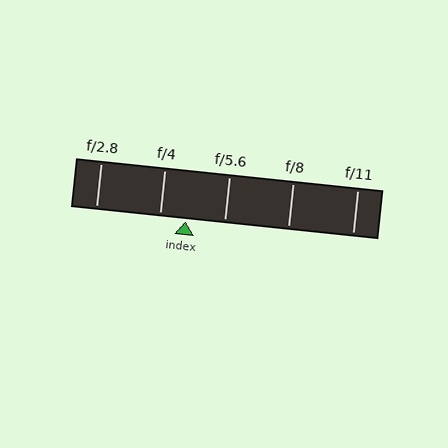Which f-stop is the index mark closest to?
The index mark is closest to f/4.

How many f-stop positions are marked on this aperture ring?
There are 5 f-stop positions marked.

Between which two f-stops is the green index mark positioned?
The index mark is between f/4 and f/5.6.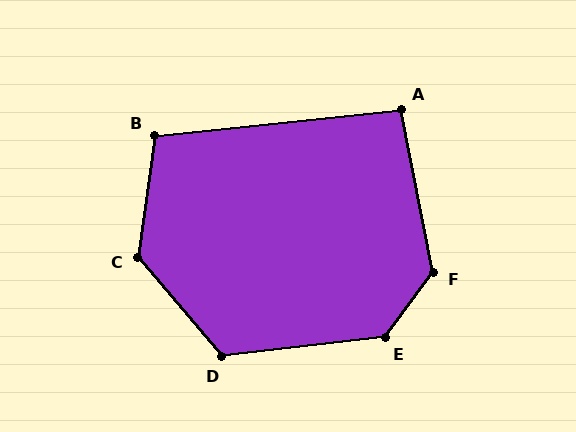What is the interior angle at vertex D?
Approximately 123 degrees (obtuse).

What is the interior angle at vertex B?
Approximately 104 degrees (obtuse).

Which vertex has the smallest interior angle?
A, at approximately 95 degrees.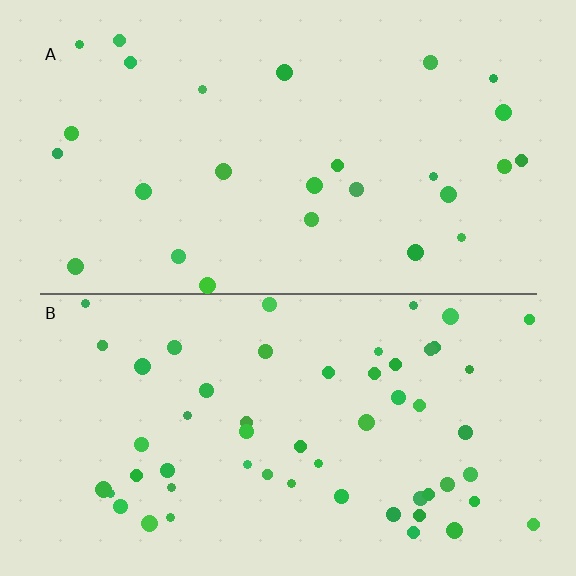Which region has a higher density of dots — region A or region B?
B (the bottom).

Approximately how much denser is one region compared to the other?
Approximately 2.1× — region B over region A.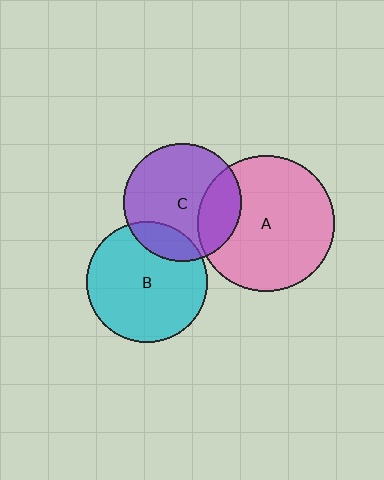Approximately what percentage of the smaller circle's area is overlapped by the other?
Approximately 25%.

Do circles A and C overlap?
Yes.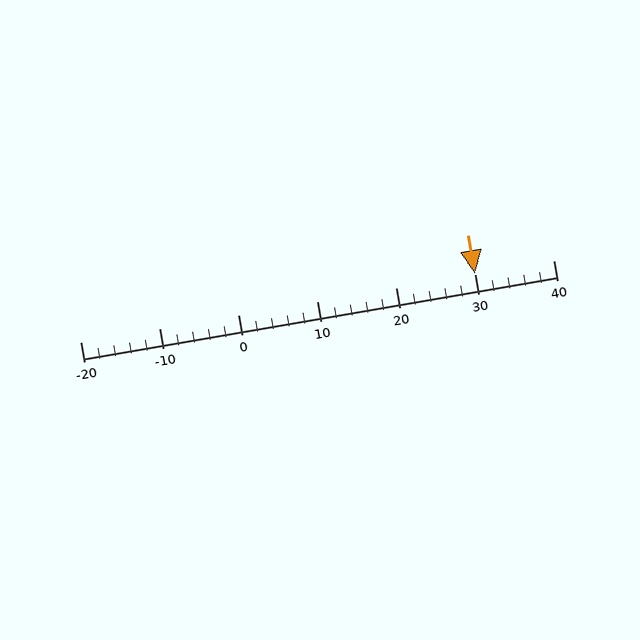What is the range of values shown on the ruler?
The ruler shows values from -20 to 40.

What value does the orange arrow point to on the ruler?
The orange arrow points to approximately 30.